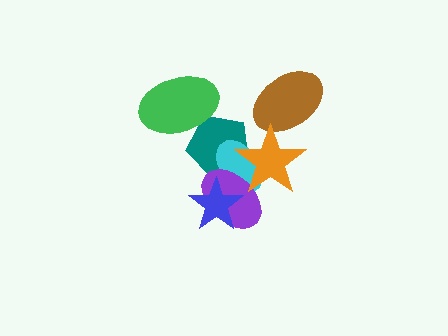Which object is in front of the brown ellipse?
The orange star is in front of the brown ellipse.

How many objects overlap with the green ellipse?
1 object overlaps with the green ellipse.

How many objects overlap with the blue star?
2 objects overlap with the blue star.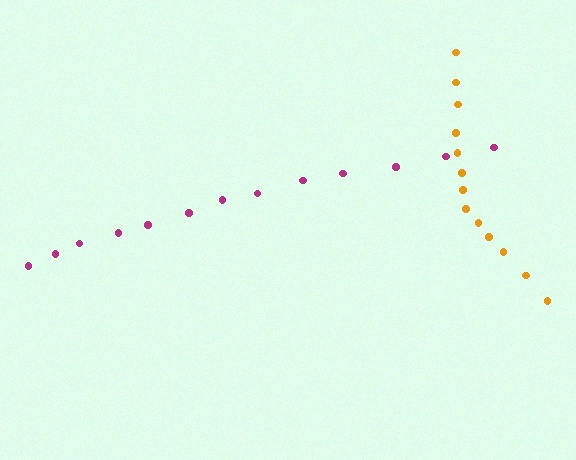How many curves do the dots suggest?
There are 2 distinct paths.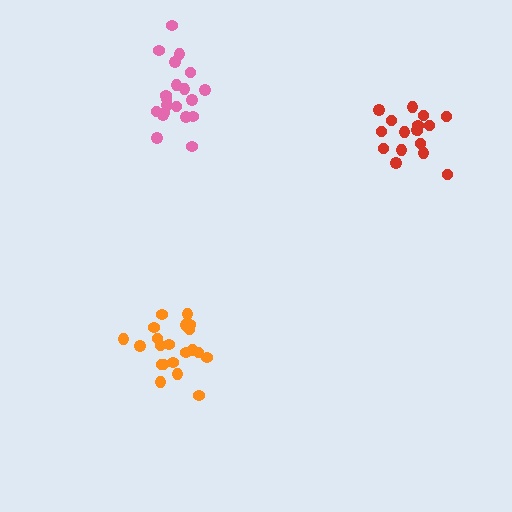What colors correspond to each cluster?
The clusters are colored: pink, orange, red.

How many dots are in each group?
Group 1: 20 dots, Group 2: 21 dots, Group 3: 17 dots (58 total).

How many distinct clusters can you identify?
There are 3 distinct clusters.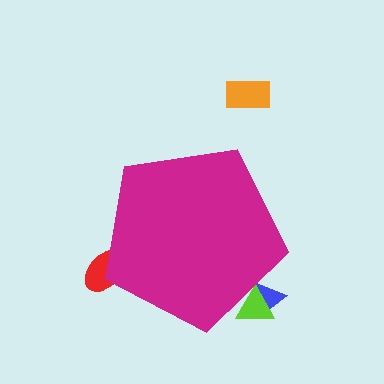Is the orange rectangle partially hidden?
No, the orange rectangle is fully visible.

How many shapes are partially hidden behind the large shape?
3 shapes are partially hidden.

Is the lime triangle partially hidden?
Yes, the lime triangle is partially hidden behind the magenta pentagon.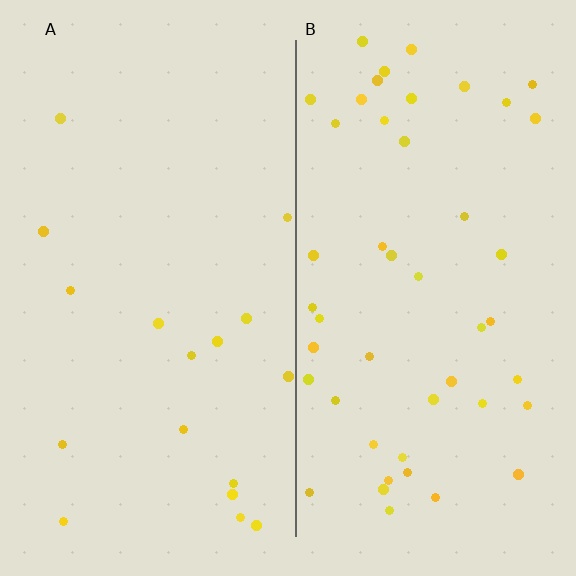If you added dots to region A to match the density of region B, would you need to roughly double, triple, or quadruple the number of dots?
Approximately triple.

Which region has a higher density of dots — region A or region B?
B (the right).